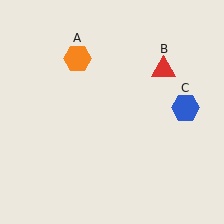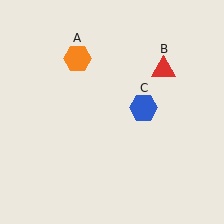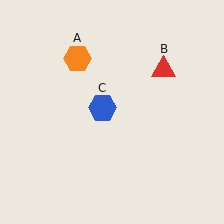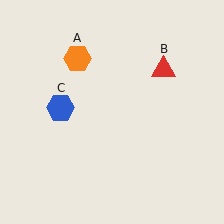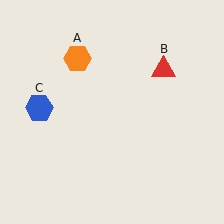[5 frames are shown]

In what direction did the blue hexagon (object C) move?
The blue hexagon (object C) moved left.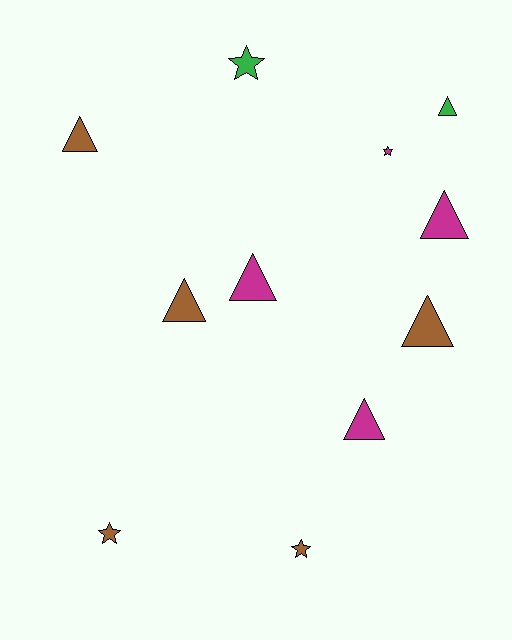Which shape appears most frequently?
Triangle, with 7 objects.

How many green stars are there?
There is 1 green star.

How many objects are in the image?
There are 11 objects.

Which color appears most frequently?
Brown, with 5 objects.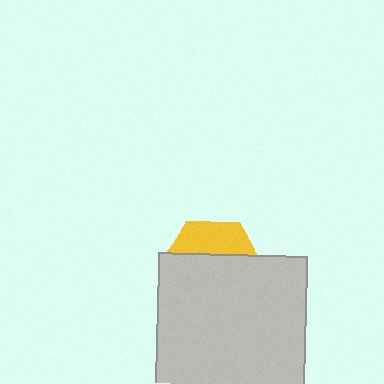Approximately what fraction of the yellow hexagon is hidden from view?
Roughly 69% of the yellow hexagon is hidden behind the light gray rectangle.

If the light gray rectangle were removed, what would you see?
You would see the complete yellow hexagon.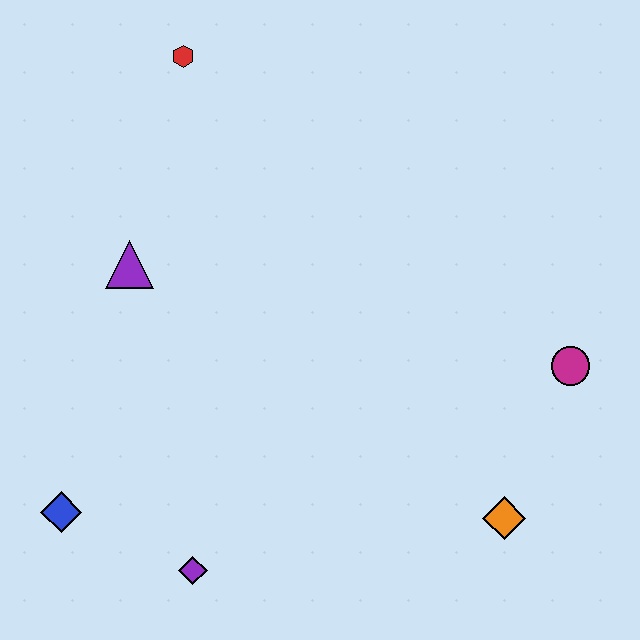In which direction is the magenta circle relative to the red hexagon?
The magenta circle is to the right of the red hexagon.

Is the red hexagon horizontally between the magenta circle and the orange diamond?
No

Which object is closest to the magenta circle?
The orange diamond is closest to the magenta circle.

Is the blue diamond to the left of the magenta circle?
Yes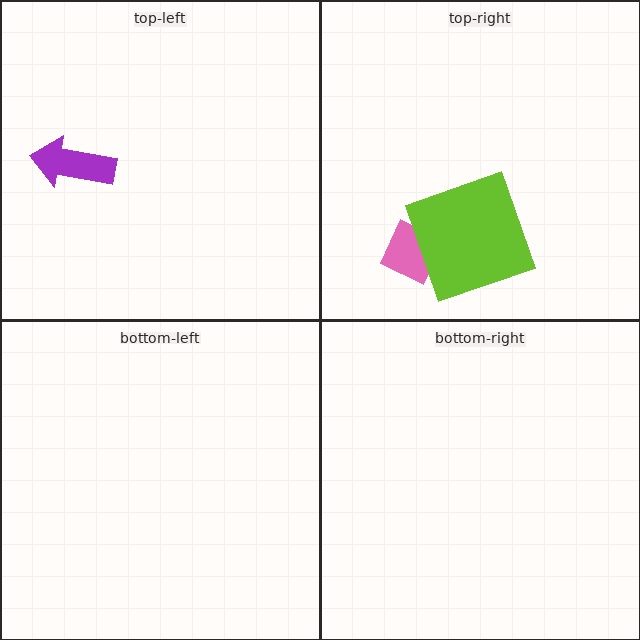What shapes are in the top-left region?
The purple arrow.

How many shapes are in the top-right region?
2.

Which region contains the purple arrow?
The top-left region.